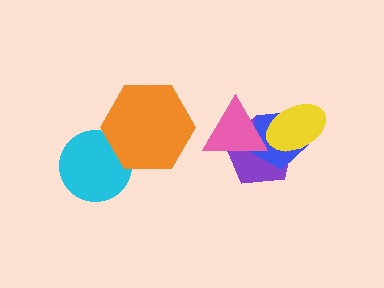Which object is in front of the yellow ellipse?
The pink triangle is in front of the yellow ellipse.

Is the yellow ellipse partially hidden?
Yes, it is partially covered by another shape.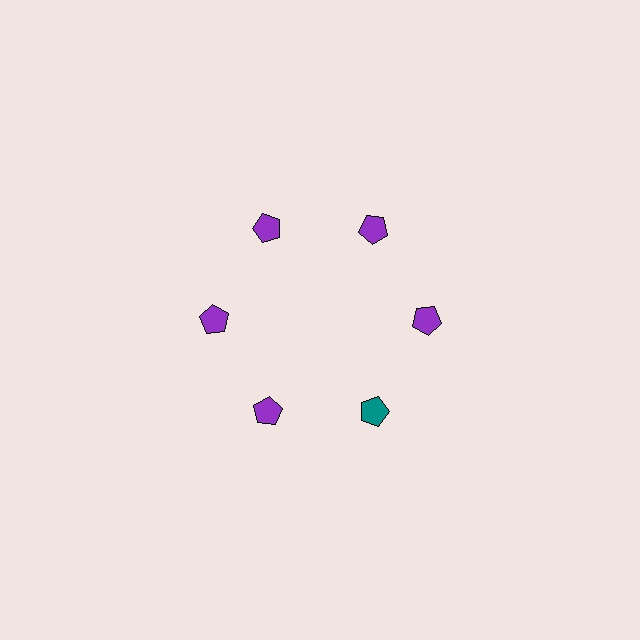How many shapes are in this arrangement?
There are 6 shapes arranged in a ring pattern.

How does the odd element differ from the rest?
It has a different color: teal instead of purple.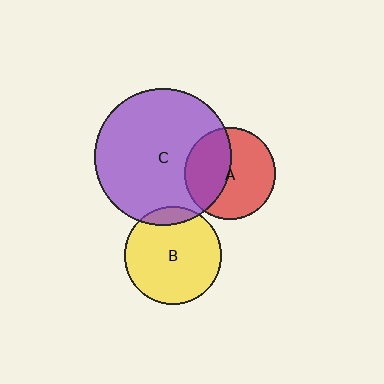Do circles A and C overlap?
Yes.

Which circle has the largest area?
Circle C (purple).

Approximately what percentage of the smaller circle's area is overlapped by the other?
Approximately 45%.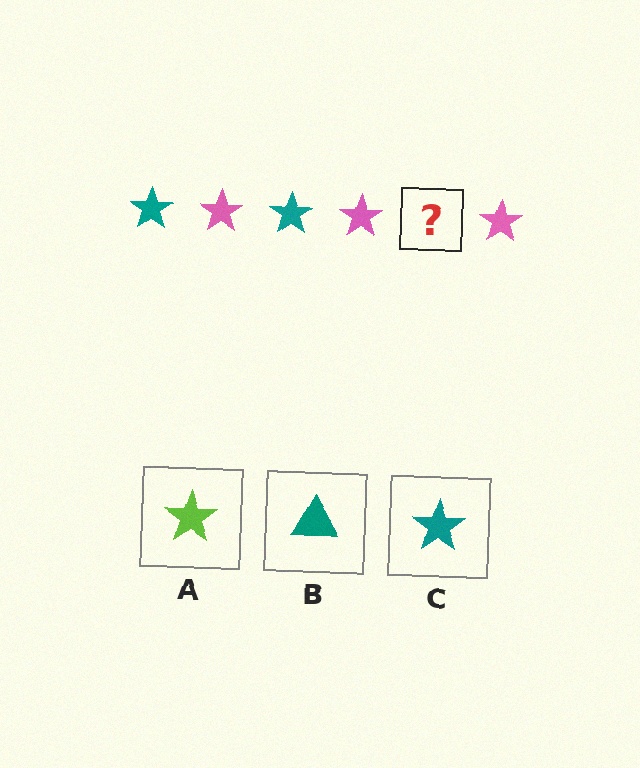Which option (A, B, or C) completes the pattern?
C.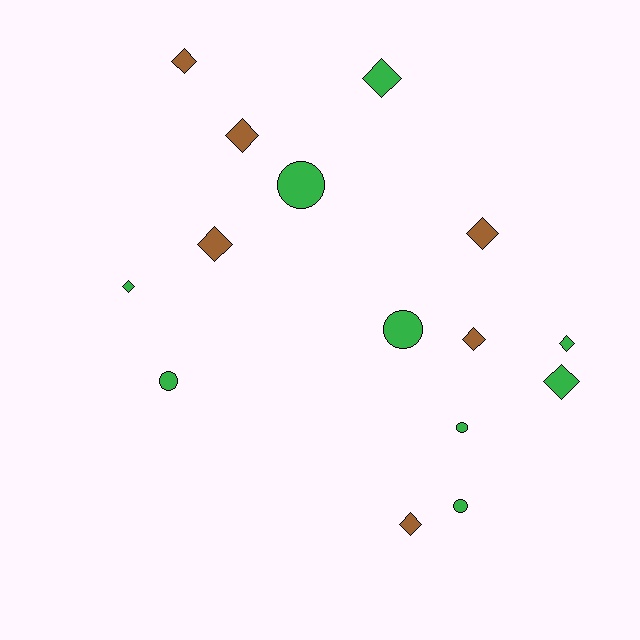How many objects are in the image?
There are 15 objects.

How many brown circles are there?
There are no brown circles.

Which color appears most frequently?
Green, with 9 objects.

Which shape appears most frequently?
Diamond, with 10 objects.